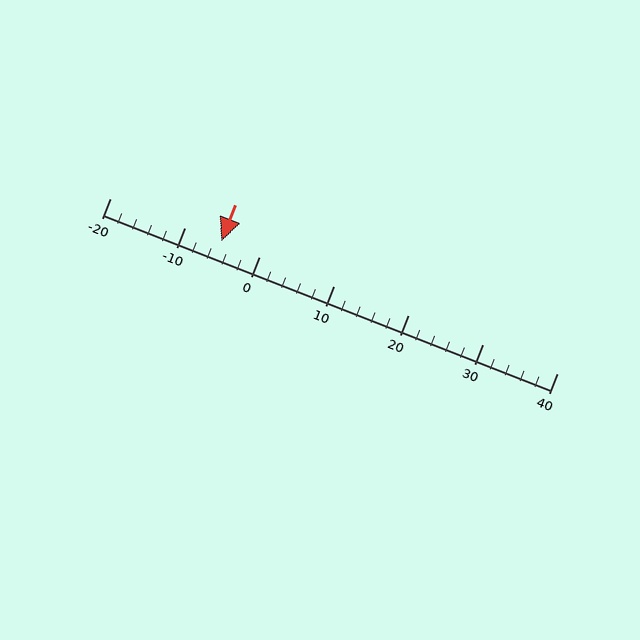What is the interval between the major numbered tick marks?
The major tick marks are spaced 10 units apart.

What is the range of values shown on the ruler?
The ruler shows values from -20 to 40.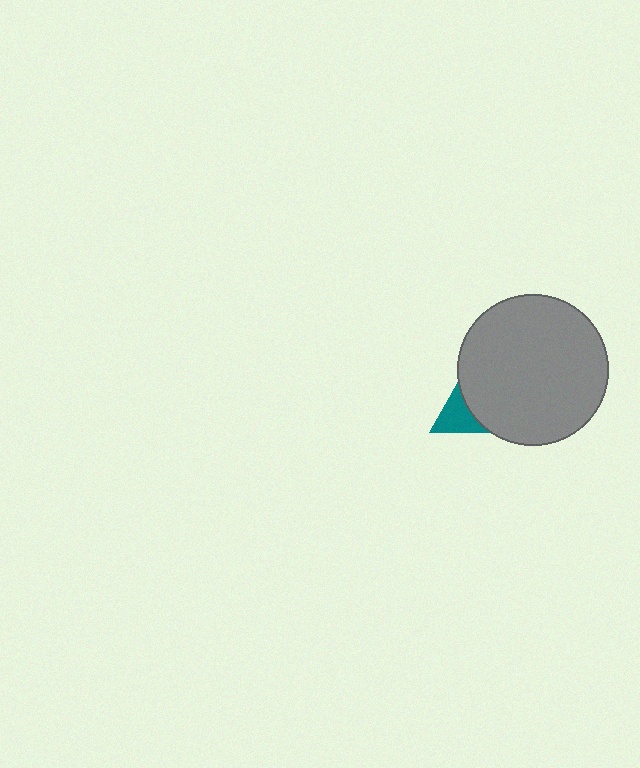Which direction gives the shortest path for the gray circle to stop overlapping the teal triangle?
Moving right gives the shortest separation.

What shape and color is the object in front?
The object in front is a gray circle.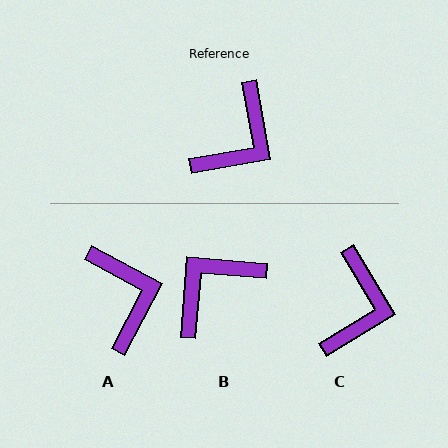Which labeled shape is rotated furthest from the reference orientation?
B, about 165 degrees away.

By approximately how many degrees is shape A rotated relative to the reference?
Approximately 52 degrees counter-clockwise.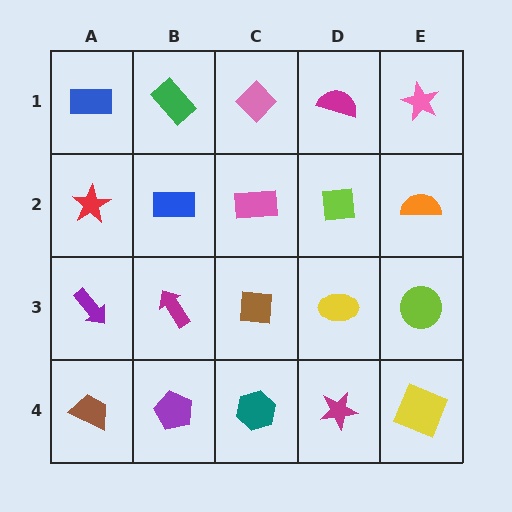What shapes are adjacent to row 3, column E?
An orange semicircle (row 2, column E), a yellow square (row 4, column E), a yellow ellipse (row 3, column D).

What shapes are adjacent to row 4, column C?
A brown square (row 3, column C), a purple pentagon (row 4, column B), a magenta star (row 4, column D).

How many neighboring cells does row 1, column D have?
3.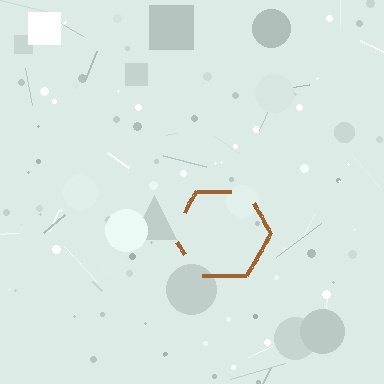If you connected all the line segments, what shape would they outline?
They would outline a hexagon.